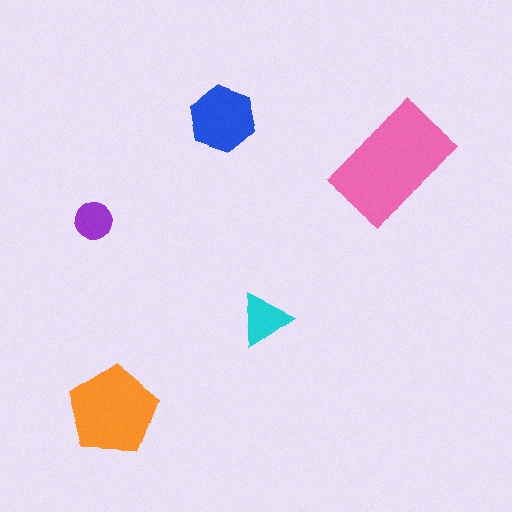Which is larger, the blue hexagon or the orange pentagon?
The orange pentagon.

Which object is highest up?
The blue hexagon is topmost.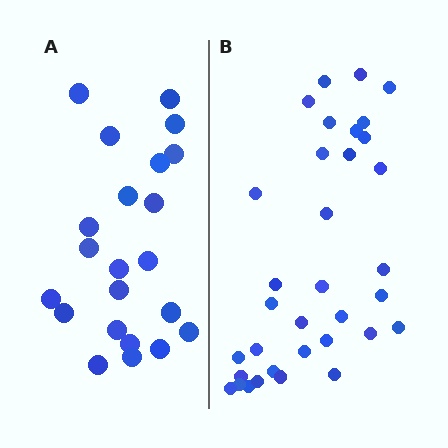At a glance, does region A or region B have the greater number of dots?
Region B (the right region) has more dots.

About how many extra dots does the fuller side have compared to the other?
Region B has roughly 12 or so more dots than region A.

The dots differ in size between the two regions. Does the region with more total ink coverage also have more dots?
No. Region A has more total ink coverage because its dots are larger, but region B actually contains more individual dots. Total area can be misleading — the number of items is what matters here.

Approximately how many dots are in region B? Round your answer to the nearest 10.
About 30 dots. (The exact count is 34, which rounds to 30.)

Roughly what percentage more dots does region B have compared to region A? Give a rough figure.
About 55% more.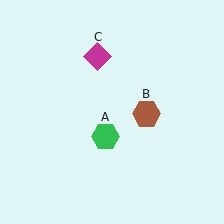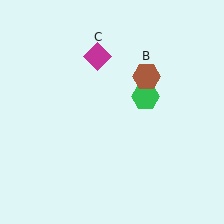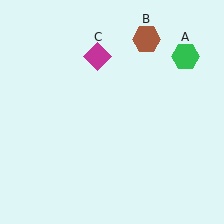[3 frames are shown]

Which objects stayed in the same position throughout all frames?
Magenta diamond (object C) remained stationary.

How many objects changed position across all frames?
2 objects changed position: green hexagon (object A), brown hexagon (object B).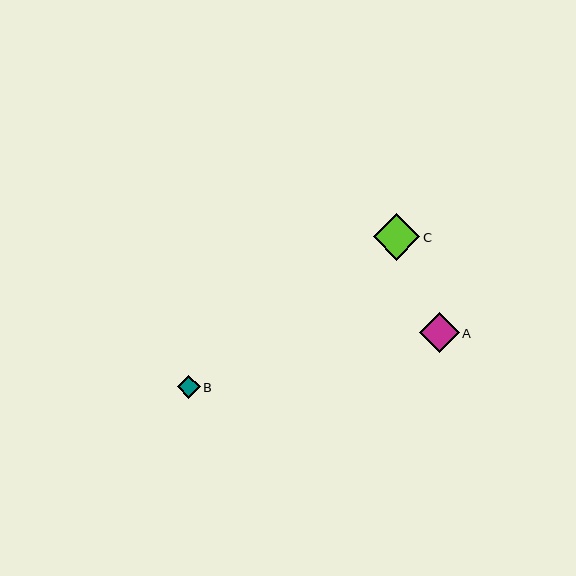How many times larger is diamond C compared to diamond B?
Diamond C is approximately 2.1 times the size of diamond B.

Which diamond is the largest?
Diamond C is the largest with a size of approximately 47 pixels.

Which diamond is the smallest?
Diamond B is the smallest with a size of approximately 23 pixels.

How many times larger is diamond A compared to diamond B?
Diamond A is approximately 1.7 times the size of diamond B.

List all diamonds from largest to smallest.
From largest to smallest: C, A, B.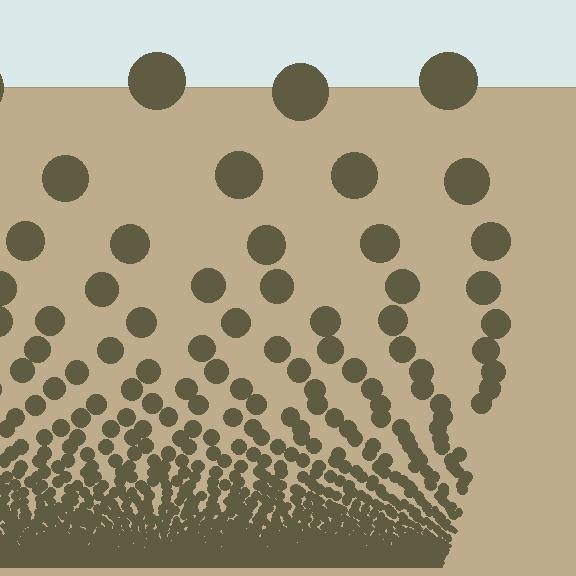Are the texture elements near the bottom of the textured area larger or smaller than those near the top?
Smaller. The gradient is inverted — elements near the bottom are smaller and denser.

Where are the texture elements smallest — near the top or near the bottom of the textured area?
Near the bottom.